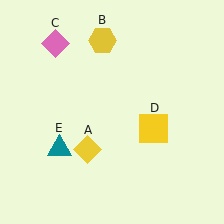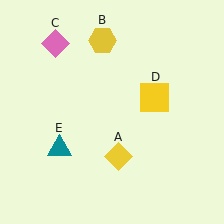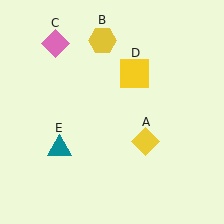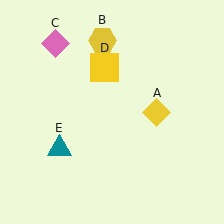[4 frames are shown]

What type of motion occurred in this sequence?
The yellow diamond (object A), yellow square (object D) rotated counterclockwise around the center of the scene.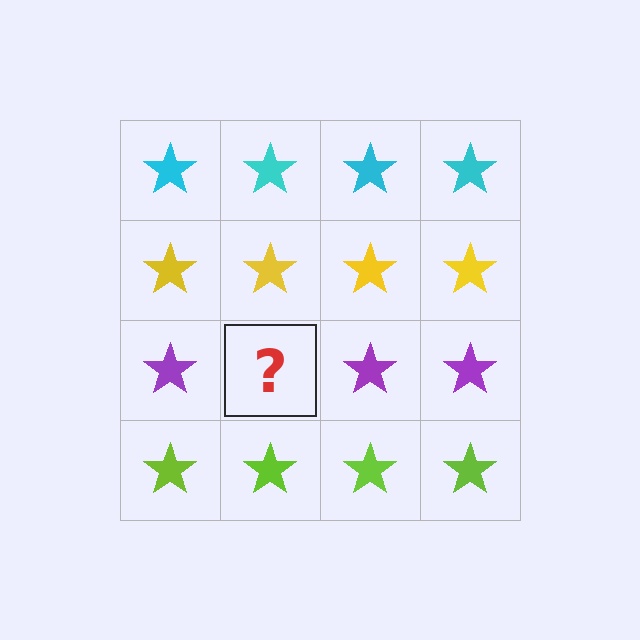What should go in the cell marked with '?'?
The missing cell should contain a purple star.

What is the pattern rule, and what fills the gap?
The rule is that each row has a consistent color. The gap should be filled with a purple star.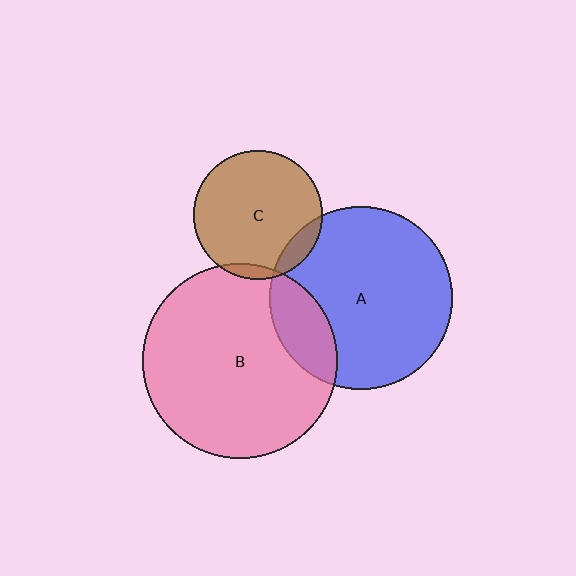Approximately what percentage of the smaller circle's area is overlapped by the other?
Approximately 5%.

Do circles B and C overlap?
Yes.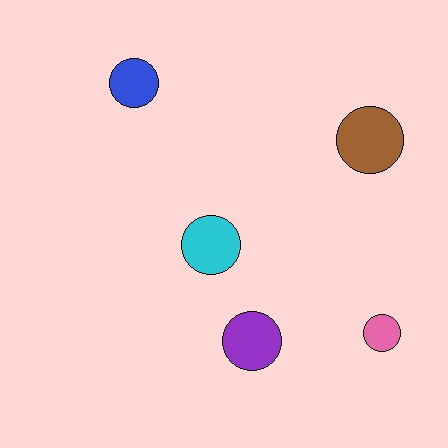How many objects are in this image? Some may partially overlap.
There are 5 objects.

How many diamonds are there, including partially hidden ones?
There are no diamonds.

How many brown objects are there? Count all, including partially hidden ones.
There is 1 brown object.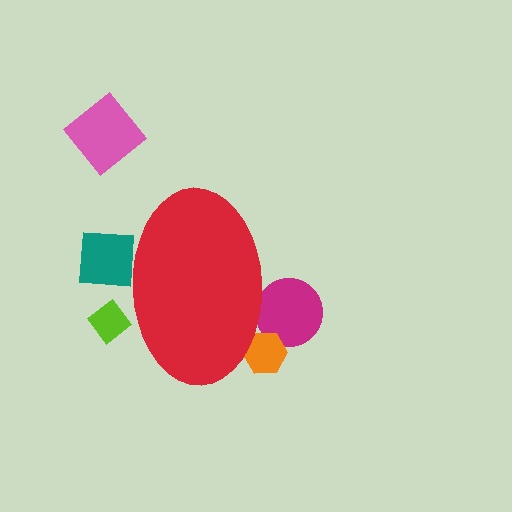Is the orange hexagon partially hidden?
Yes, the orange hexagon is partially hidden behind the red ellipse.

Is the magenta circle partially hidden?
Yes, the magenta circle is partially hidden behind the red ellipse.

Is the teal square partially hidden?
Yes, the teal square is partially hidden behind the red ellipse.